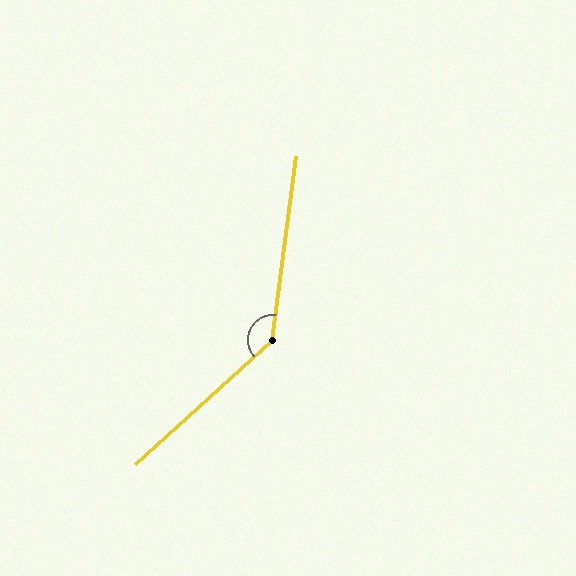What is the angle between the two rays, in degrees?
Approximately 140 degrees.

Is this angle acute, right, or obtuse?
It is obtuse.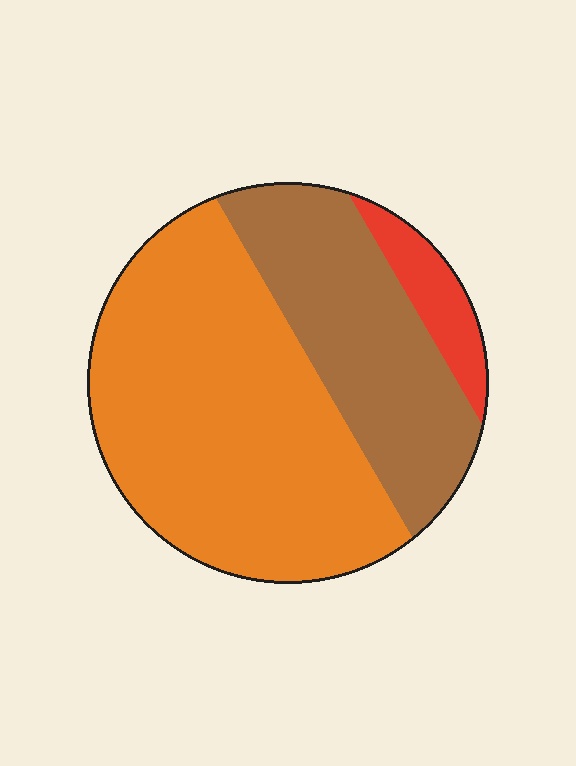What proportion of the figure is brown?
Brown takes up between a quarter and a half of the figure.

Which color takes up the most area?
Orange, at roughly 60%.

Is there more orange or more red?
Orange.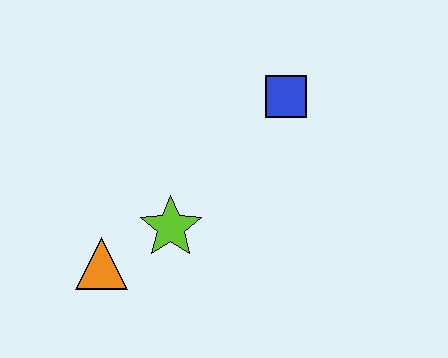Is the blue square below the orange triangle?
No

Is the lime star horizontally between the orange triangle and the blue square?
Yes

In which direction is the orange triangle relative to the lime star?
The orange triangle is to the left of the lime star.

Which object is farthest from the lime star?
The blue square is farthest from the lime star.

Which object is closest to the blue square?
The lime star is closest to the blue square.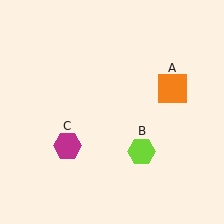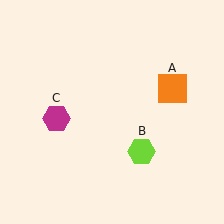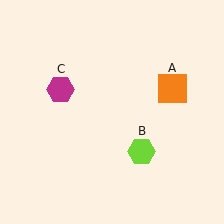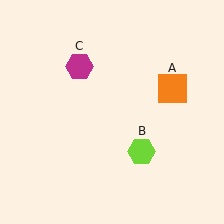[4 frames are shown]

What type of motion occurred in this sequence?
The magenta hexagon (object C) rotated clockwise around the center of the scene.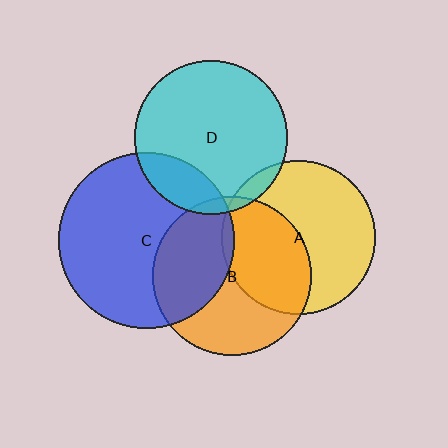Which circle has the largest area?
Circle C (blue).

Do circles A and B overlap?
Yes.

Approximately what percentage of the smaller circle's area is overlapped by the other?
Approximately 40%.